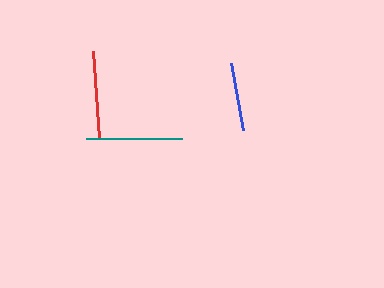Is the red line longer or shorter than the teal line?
The teal line is longer than the red line.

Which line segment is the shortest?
The blue line is the shortest at approximately 68 pixels.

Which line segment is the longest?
The teal line is the longest at approximately 96 pixels.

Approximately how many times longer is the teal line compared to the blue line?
The teal line is approximately 1.4 times the length of the blue line.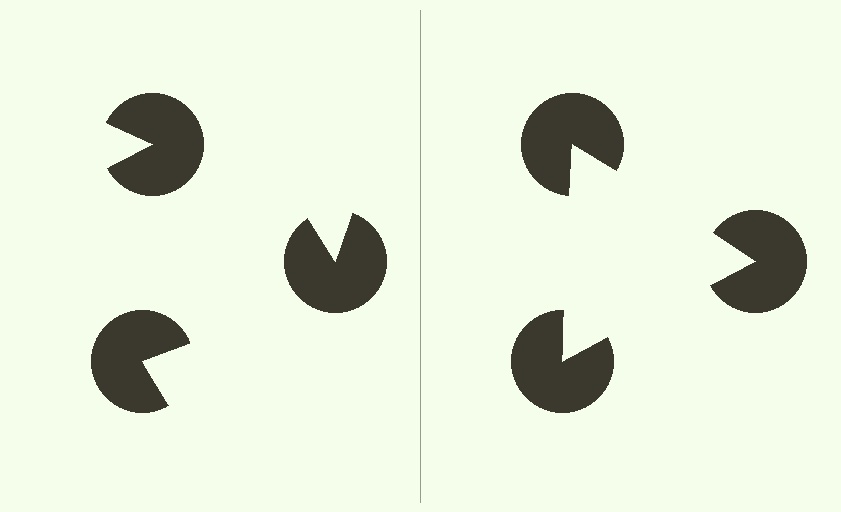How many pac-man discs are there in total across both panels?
6 — 3 on each side.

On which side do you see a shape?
An illusory triangle appears on the right side. On the left side the wedge cuts are rotated, so no coherent shape forms.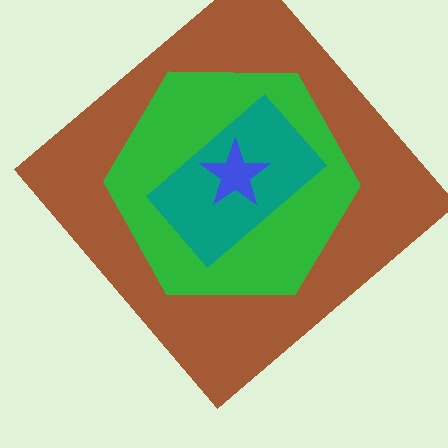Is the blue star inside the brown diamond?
Yes.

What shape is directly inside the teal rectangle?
The blue star.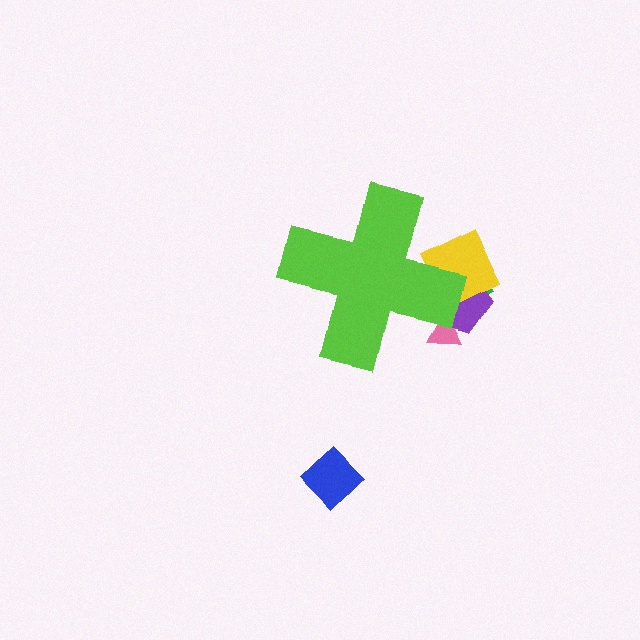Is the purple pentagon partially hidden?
Yes, the purple pentagon is partially hidden behind the lime cross.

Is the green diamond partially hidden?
Yes, the green diamond is partially hidden behind the lime cross.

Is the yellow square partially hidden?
Yes, the yellow square is partially hidden behind the lime cross.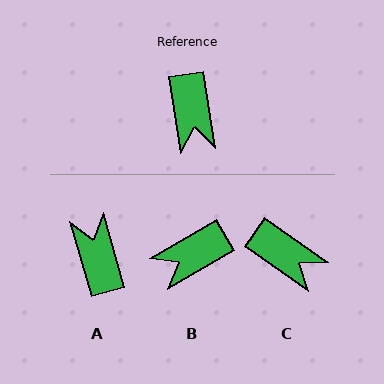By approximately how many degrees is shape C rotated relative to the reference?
Approximately 46 degrees counter-clockwise.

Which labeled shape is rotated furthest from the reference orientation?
A, about 173 degrees away.